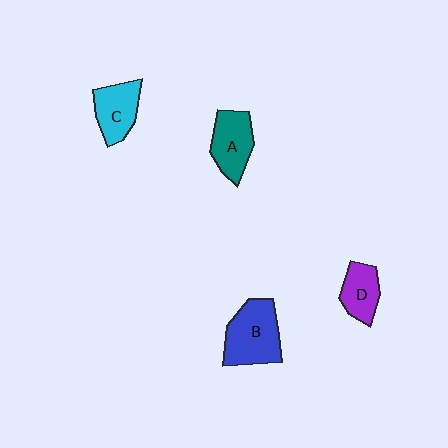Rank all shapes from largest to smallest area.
From largest to smallest: B (blue), A (teal), C (cyan), D (purple).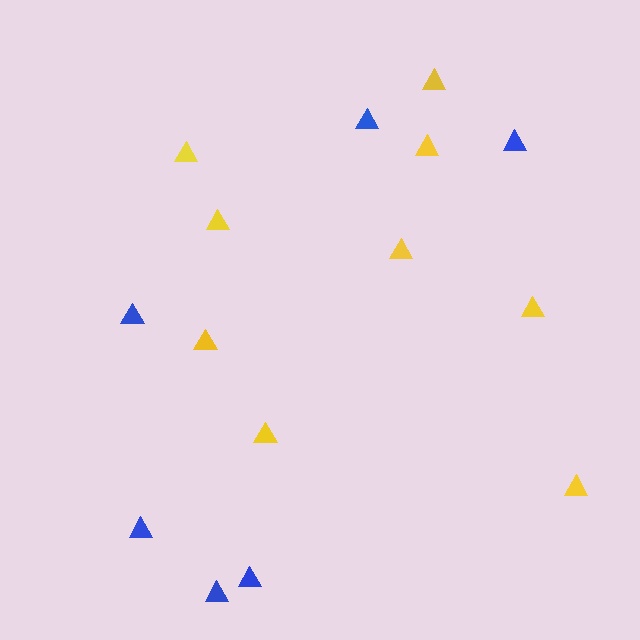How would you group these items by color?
There are 2 groups: one group of yellow triangles (9) and one group of blue triangles (6).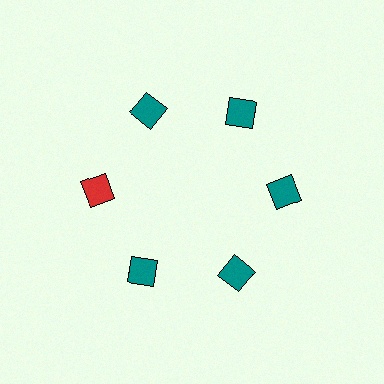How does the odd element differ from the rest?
It has a different color: red instead of teal.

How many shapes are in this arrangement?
There are 6 shapes arranged in a ring pattern.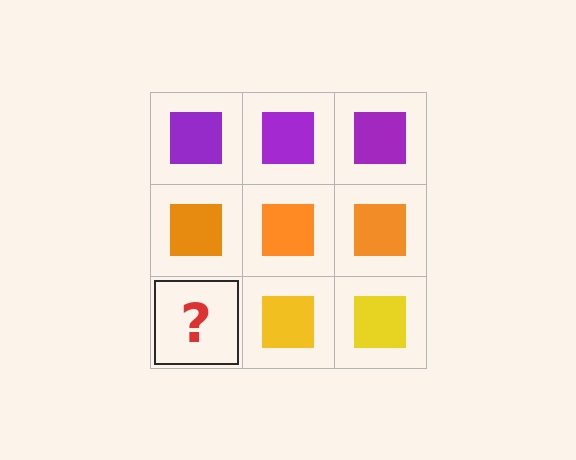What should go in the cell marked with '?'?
The missing cell should contain a yellow square.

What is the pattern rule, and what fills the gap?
The rule is that each row has a consistent color. The gap should be filled with a yellow square.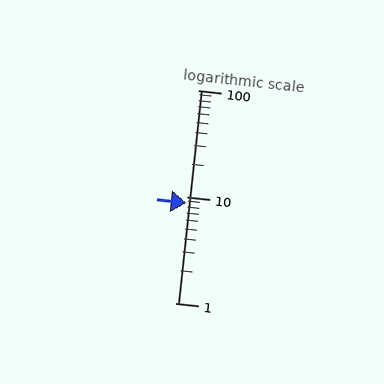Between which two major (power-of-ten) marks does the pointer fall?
The pointer is between 1 and 10.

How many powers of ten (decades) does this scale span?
The scale spans 2 decades, from 1 to 100.